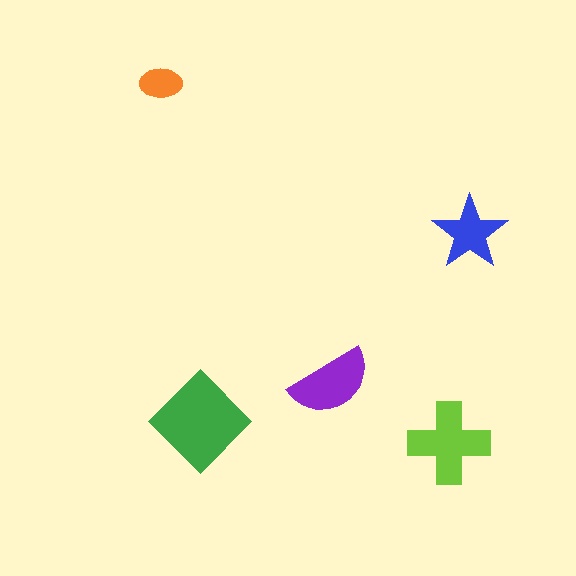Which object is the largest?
The green diamond.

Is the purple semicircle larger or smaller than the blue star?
Larger.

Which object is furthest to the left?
The orange ellipse is leftmost.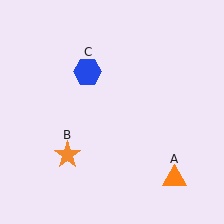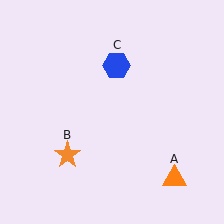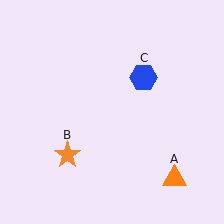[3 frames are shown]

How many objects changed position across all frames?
1 object changed position: blue hexagon (object C).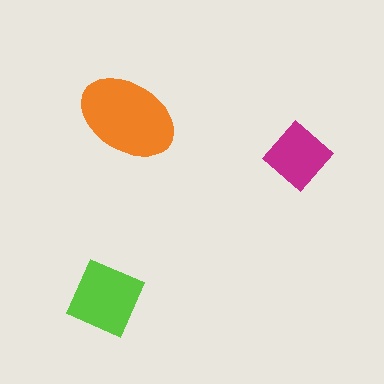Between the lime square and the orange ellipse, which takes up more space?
The orange ellipse.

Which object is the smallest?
The magenta diamond.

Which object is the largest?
The orange ellipse.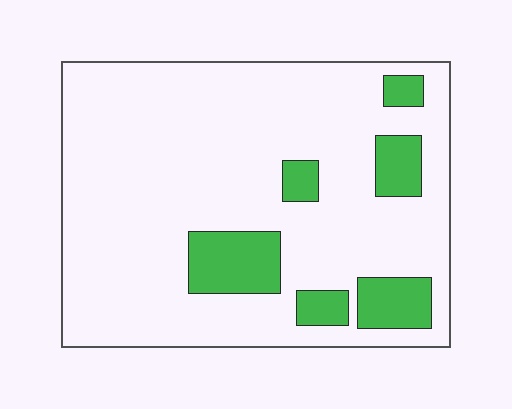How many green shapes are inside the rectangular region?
6.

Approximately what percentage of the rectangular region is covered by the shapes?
Approximately 15%.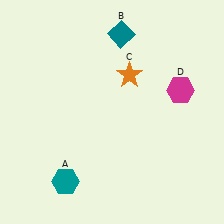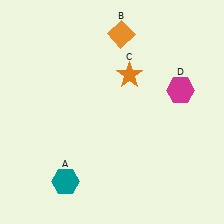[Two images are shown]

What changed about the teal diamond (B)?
In Image 1, B is teal. In Image 2, it changed to orange.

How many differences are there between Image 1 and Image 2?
There is 1 difference between the two images.